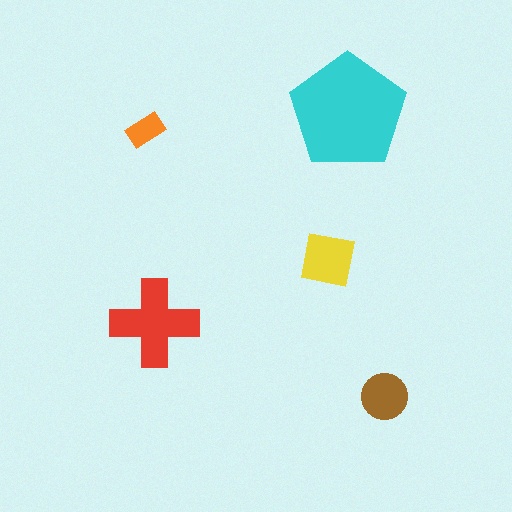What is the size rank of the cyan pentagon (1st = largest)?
1st.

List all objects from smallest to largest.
The orange rectangle, the brown circle, the yellow square, the red cross, the cyan pentagon.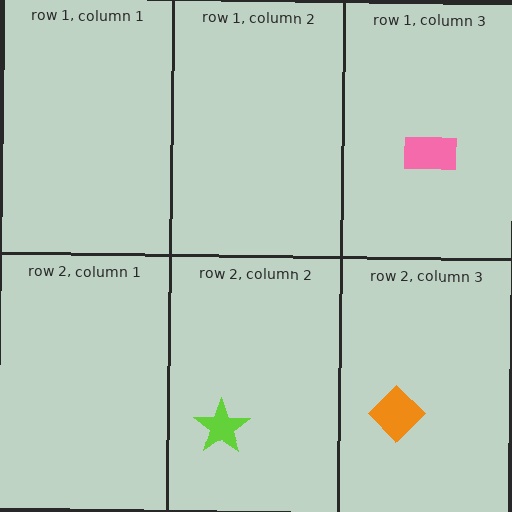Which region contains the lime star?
The row 2, column 2 region.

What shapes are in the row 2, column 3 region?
The orange diamond.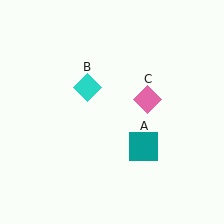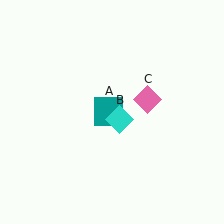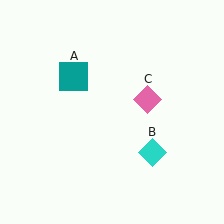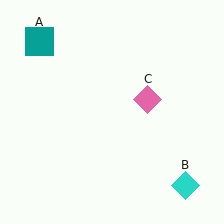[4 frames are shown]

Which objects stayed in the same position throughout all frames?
Pink diamond (object C) remained stationary.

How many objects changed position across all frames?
2 objects changed position: teal square (object A), cyan diamond (object B).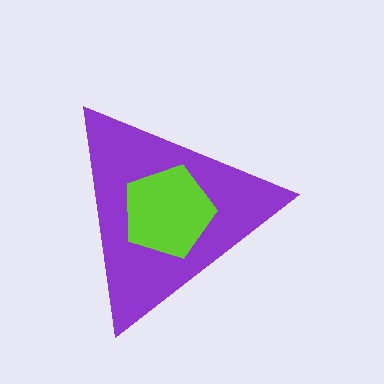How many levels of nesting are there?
2.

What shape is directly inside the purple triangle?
The lime pentagon.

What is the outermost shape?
The purple triangle.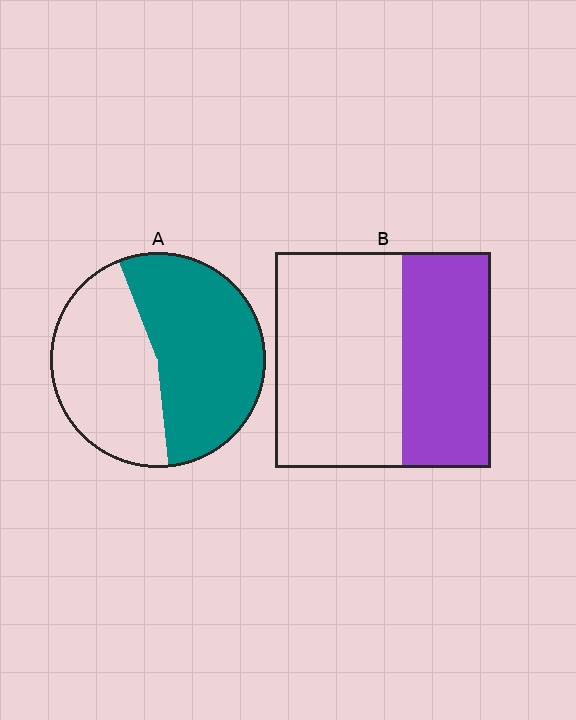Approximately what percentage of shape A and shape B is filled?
A is approximately 55% and B is approximately 40%.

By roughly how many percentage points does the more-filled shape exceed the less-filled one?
By roughly 15 percentage points (A over B).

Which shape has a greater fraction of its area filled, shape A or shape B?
Shape A.